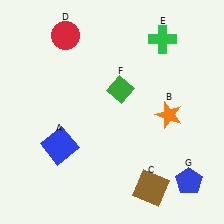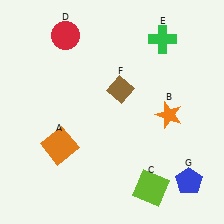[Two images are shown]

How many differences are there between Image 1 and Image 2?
There are 3 differences between the two images.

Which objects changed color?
A changed from blue to orange. C changed from brown to lime. F changed from green to brown.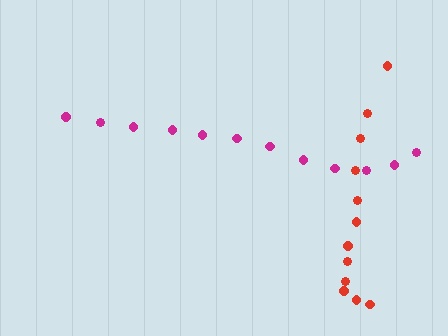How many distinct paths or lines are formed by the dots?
There are 2 distinct paths.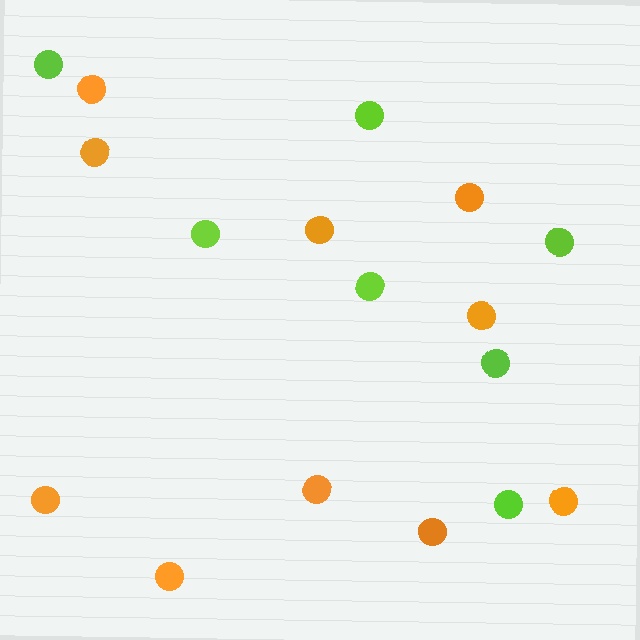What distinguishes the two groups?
There are 2 groups: one group of lime circles (7) and one group of orange circles (10).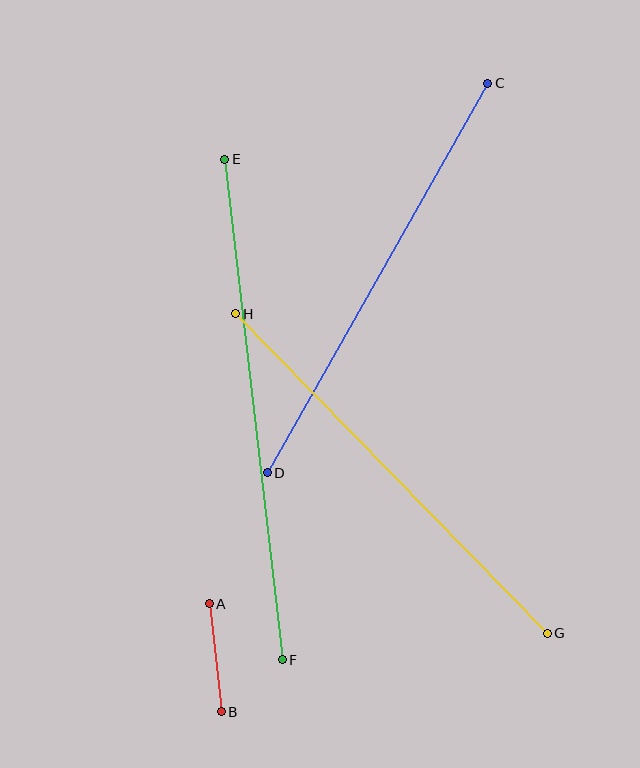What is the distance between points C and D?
The distance is approximately 448 pixels.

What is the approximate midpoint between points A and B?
The midpoint is at approximately (215, 658) pixels.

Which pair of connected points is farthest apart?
Points E and F are farthest apart.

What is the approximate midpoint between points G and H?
The midpoint is at approximately (391, 473) pixels.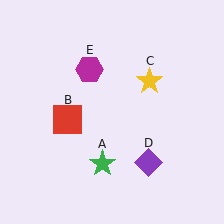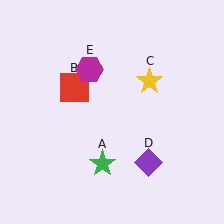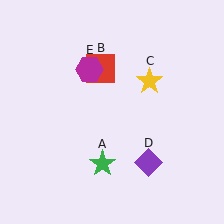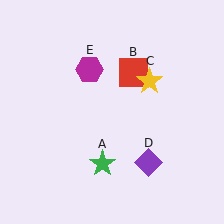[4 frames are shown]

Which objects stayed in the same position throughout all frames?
Green star (object A) and yellow star (object C) and purple diamond (object D) and magenta hexagon (object E) remained stationary.